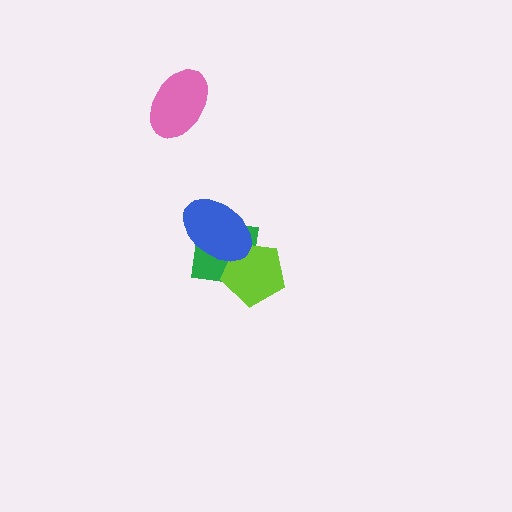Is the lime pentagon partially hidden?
Yes, it is partially covered by another shape.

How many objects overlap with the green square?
2 objects overlap with the green square.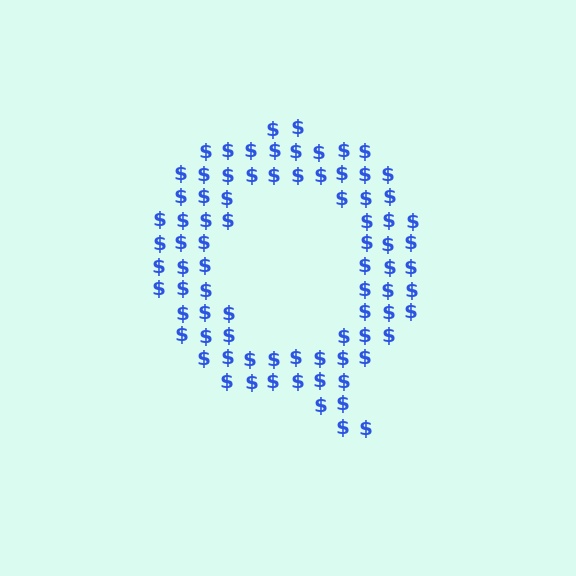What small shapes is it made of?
It is made of small dollar signs.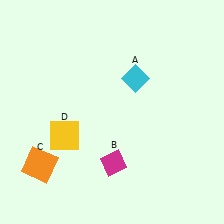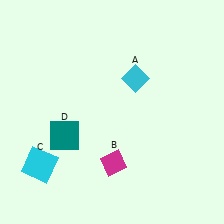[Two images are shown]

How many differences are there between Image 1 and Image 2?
There are 2 differences between the two images.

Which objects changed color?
C changed from orange to cyan. D changed from yellow to teal.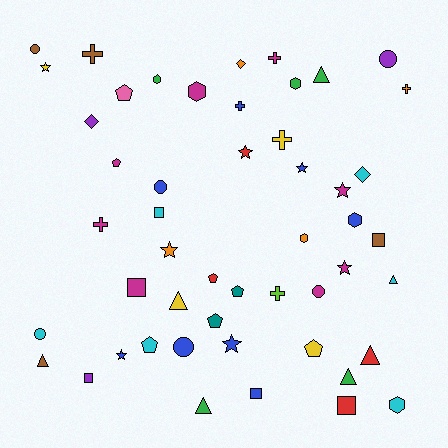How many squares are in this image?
There are 6 squares.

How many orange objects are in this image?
There are 4 orange objects.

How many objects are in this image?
There are 50 objects.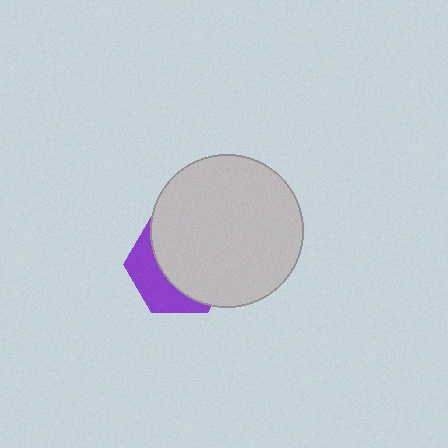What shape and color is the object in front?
The object in front is a light gray circle.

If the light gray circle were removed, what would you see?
You would see the complete purple hexagon.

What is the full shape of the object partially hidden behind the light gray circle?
The partially hidden object is a purple hexagon.